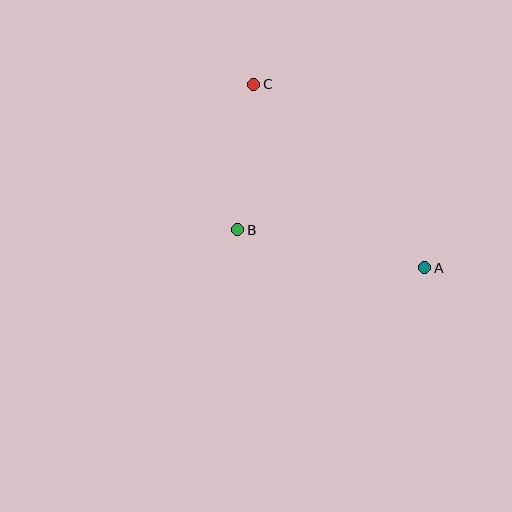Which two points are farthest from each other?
Points A and C are farthest from each other.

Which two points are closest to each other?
Points B and C are closest to each other.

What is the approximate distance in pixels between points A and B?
The distance between A and B is approximately 191 pixels.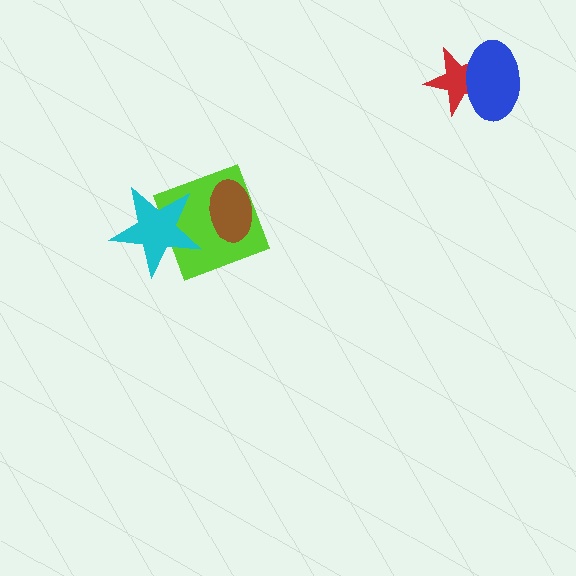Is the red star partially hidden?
Yes, it is partially covered by another shape.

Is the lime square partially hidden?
Yes, it is partially covered by another shape.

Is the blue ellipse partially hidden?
No, no other shape covers it.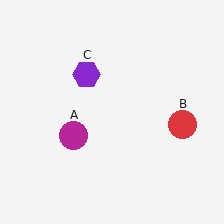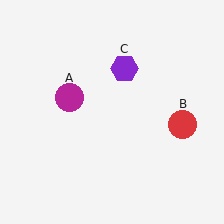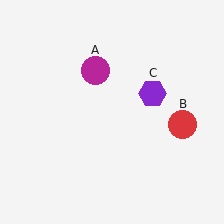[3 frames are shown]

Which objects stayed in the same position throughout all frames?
Red circle (object B) remained stationary.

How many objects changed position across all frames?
2 objects changed position: magenta circle (object A), purple hexagon (object C).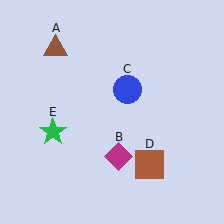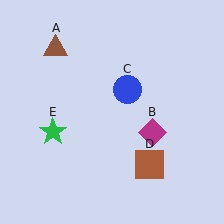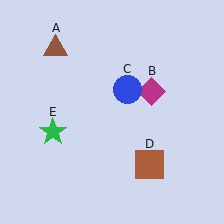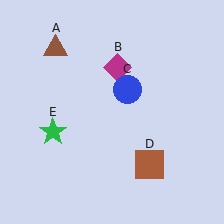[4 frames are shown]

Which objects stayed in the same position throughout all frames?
Brown triangle (object A) and blue circle (object C) and brown square (object D) and green star (object E) remained stationary.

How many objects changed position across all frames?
1 object changed position: magenta diamond (object B).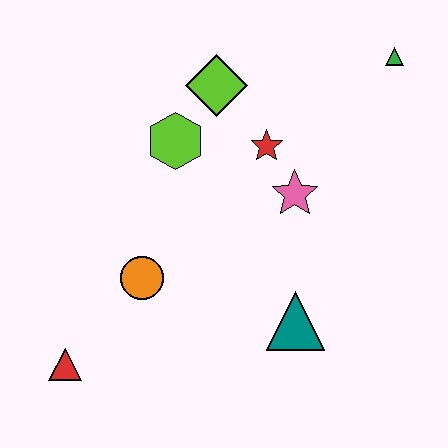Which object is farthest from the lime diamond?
The red triangle is farthest from the lime diamond.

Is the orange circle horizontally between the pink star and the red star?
No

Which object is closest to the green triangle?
The red star is closest to the green triangle.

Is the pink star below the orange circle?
No